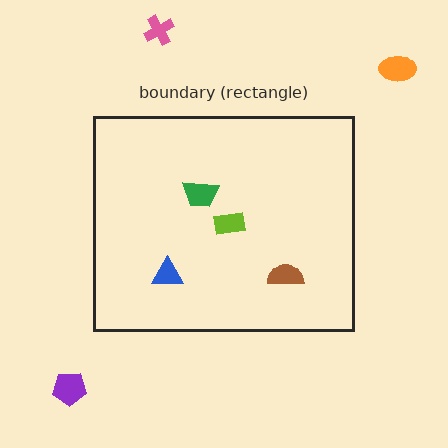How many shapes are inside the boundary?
4 inside, 3 outside.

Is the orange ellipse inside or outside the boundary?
Outside.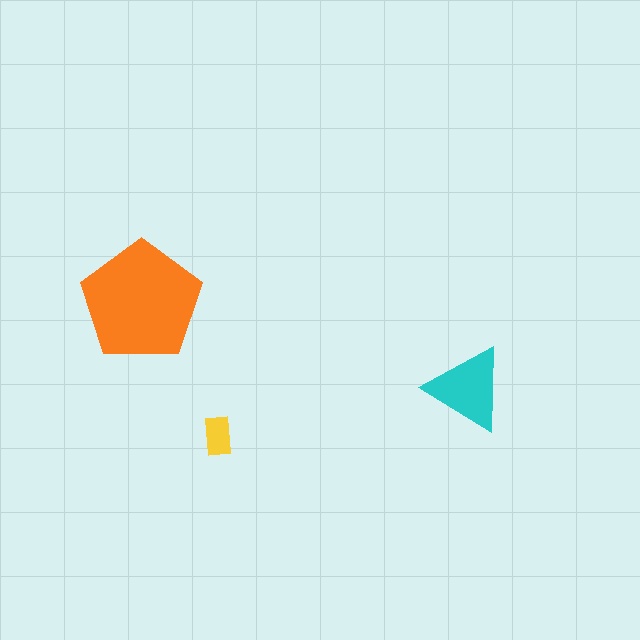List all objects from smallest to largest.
The yellow rectangle, the cyan triangle, the orange pentagon.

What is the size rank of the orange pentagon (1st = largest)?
1st.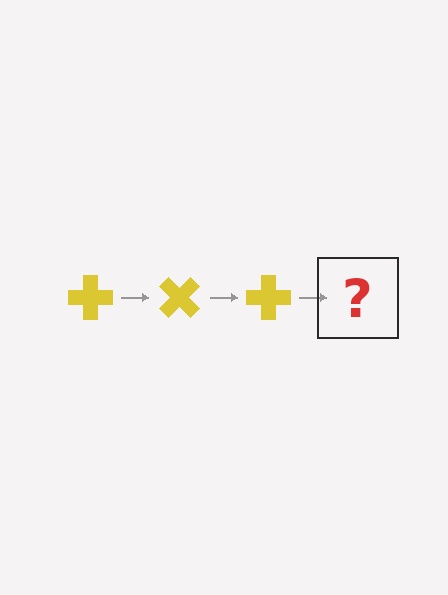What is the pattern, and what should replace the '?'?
The pattern is that the cross rotates 45 degrees each step. The '?' should be a yellow cross rotated 135 degrees.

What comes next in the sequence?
The next element should be a yellow cross rotated 135 degrees.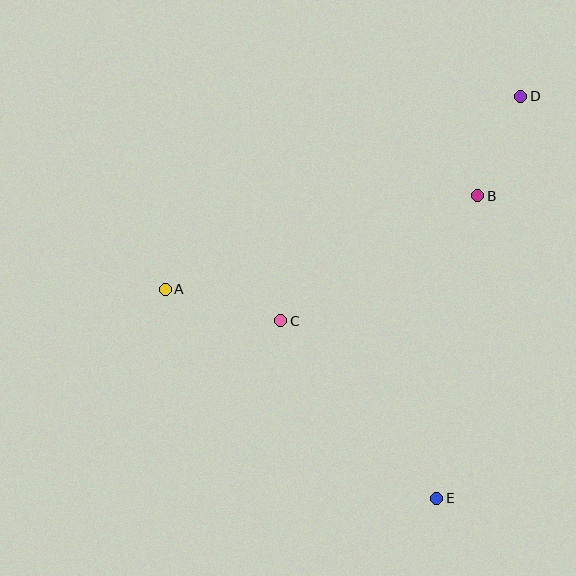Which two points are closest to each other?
Points B and D are closest to each other.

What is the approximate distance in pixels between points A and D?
The distance between A and D is approximately 405 pixels.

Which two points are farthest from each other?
Points D and E are farthest from each other.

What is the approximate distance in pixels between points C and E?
The distance between C and E is approximately 236 pixels.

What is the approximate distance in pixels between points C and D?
The distance between C and D is approximately 329 pixels.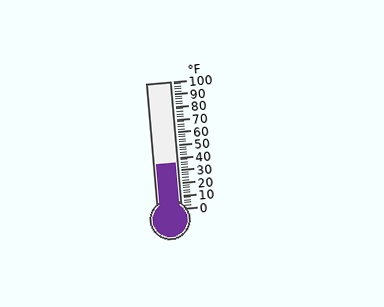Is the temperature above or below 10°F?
The temperature is above 10°F.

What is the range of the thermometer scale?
The thermometer scale ranges from 0°F to 100°F.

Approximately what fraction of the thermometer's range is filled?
The thermometer is filled to approximately 35% of its range.